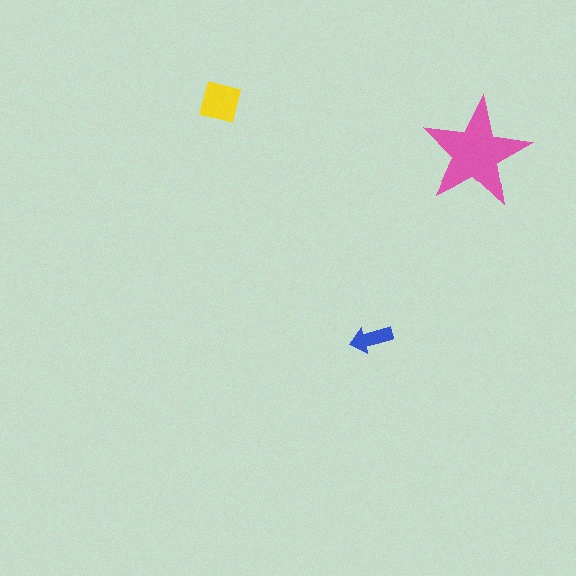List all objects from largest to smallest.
The pink star, the yellow square, the blue arrow.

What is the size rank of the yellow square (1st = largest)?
2nd.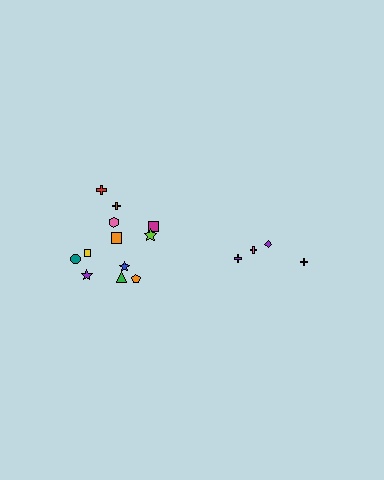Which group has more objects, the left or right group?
The left group.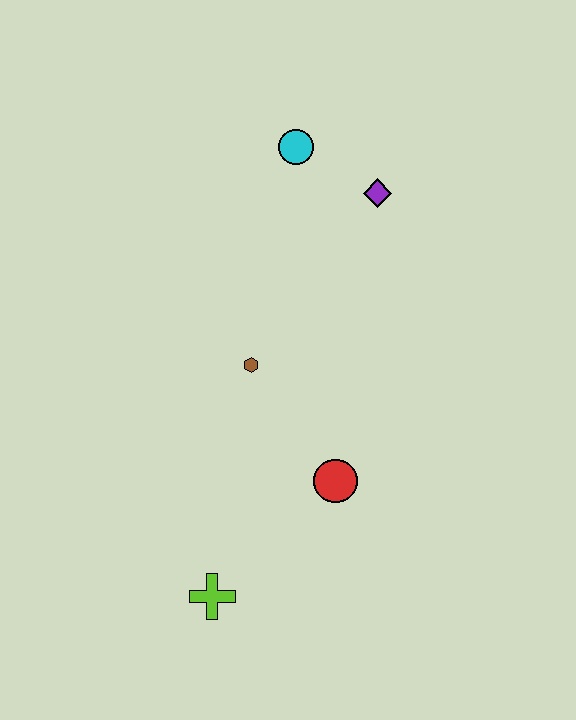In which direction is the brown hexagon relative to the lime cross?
The brown hexagon is above the lime cross.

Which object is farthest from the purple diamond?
The lime cross is farthest from the purple diamond.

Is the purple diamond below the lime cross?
No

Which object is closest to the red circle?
The brown hexagon is closest to the red circle.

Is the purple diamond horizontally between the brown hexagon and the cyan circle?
No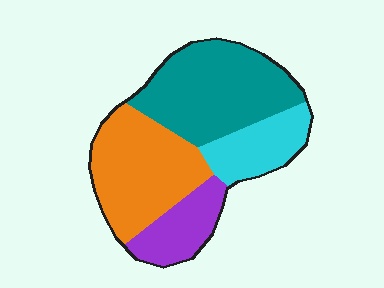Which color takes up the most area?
Teal, at roughly 35%.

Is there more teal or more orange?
Teal.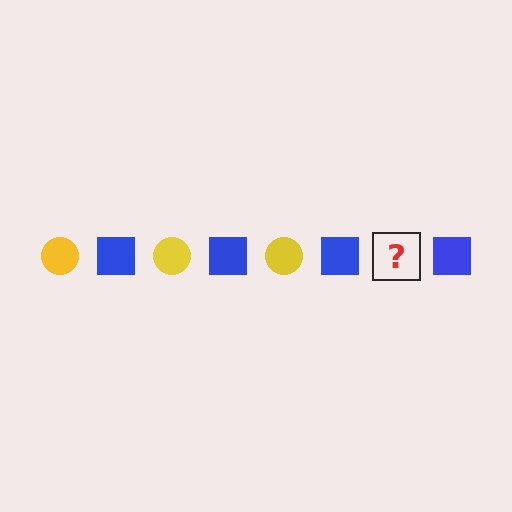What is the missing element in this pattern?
The missing element is a yellow circle.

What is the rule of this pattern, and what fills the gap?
The rule is that the pattern alternates between yellow circle and blue square. The gap should be filled with a yellow circle.